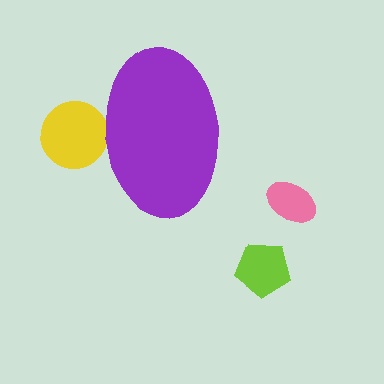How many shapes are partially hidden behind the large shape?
1 shape is partially hidden.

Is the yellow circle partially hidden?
Yes, the yellow circle is partially hidden behind the purple ellipse.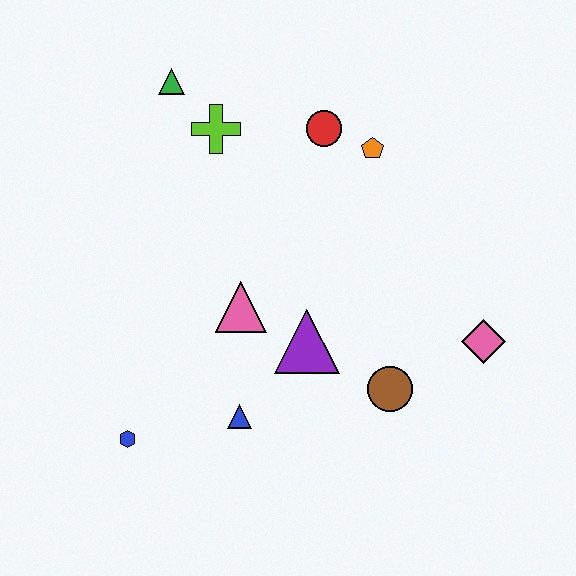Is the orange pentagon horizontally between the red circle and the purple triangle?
No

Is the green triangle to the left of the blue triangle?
Yes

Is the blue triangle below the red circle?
Yes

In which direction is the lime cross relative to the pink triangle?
The lime cross is above the pink triangle.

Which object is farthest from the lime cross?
The pink diamond is farthest from the lime cross.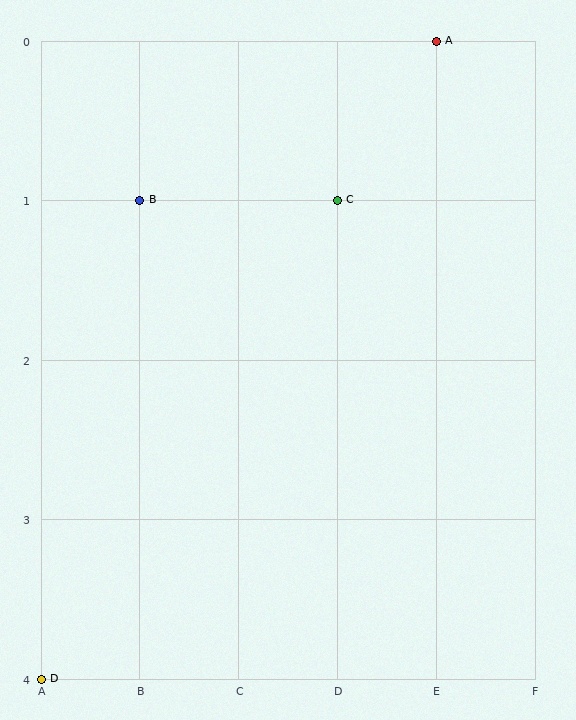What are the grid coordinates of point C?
Point C is at grid coordinates (D, 1).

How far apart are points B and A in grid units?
Points B and A are 3 columns and 1 row apart (about 3.2 grid units diagonally).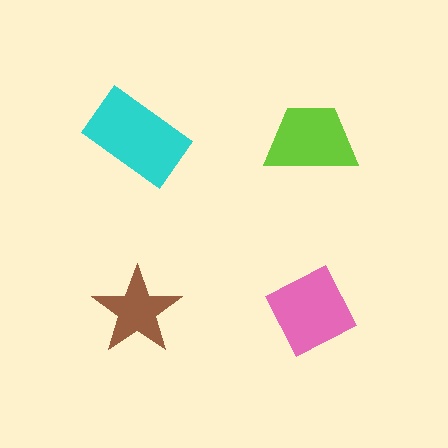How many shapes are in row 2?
2 shapes.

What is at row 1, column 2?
A lime trapezoid.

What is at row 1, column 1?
A cyan rectangle.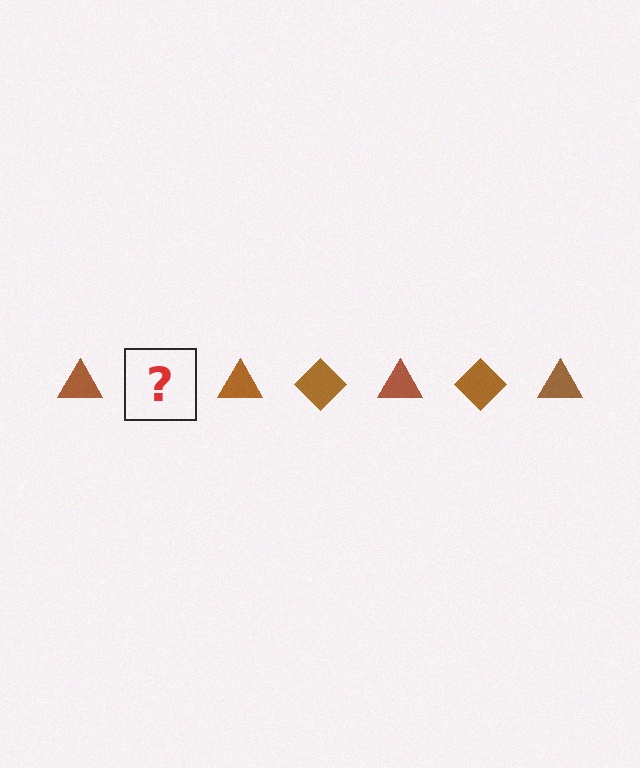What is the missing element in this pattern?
The missing element is a brown diamond.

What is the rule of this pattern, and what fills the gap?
The rule is that the pattern cycles through triangle, diamond shapes in brown. The gap should be filled with a brown diamond.